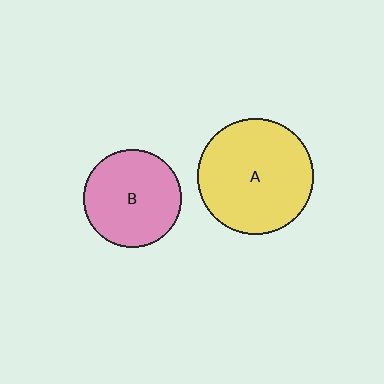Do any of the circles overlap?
No, none of the circles overlap.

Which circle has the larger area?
Circle A (yellow).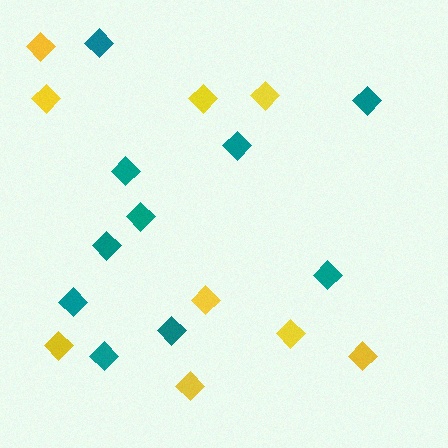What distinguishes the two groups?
There are 2 groups: one group of yellow diamonds (9) and one group of teal diamonds (10).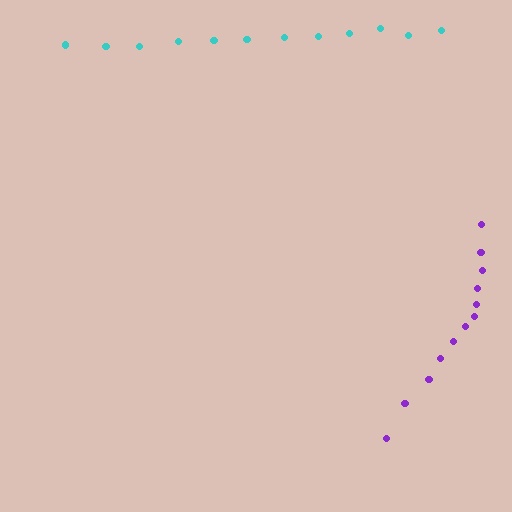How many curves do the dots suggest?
There are 2 distinct paths.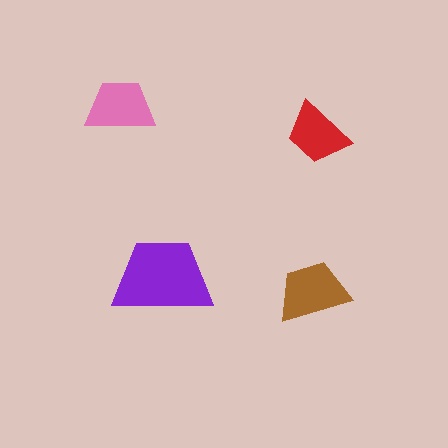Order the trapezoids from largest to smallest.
the purple one, the brown one, the pink one, the red one.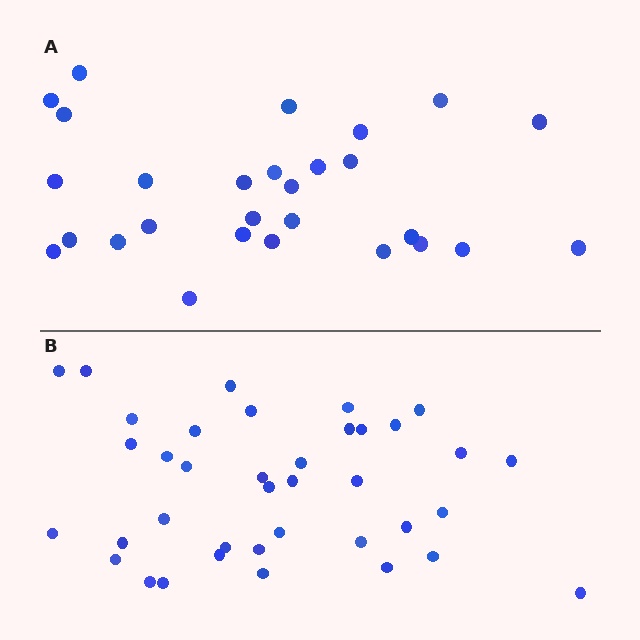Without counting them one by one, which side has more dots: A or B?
Region B (the bottom region) has more dots.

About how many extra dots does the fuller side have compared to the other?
Region B has roughly 10 or so more dots than region A.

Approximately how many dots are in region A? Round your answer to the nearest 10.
About 30 dots. (The exact count is 28, which rounds to 30.)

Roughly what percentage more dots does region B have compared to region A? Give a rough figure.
About 35% more.